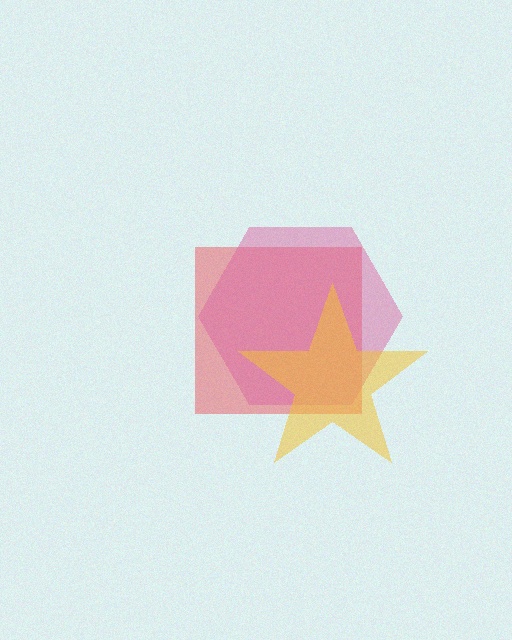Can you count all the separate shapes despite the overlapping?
Yes, there are 3 separate shapes.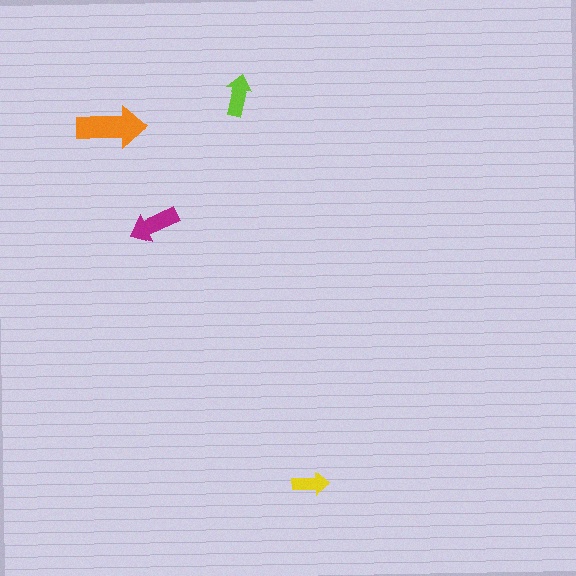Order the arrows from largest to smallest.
the orange one, the magenta one, the lime one, the yellow one.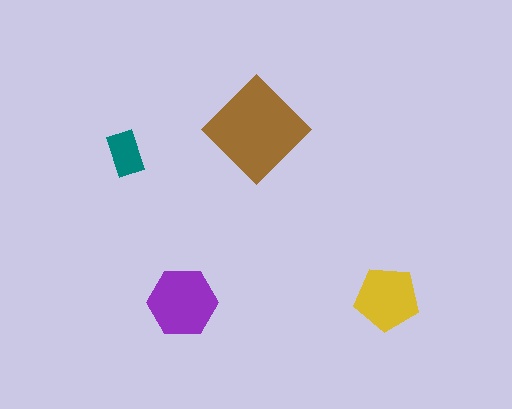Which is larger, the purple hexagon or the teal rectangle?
The purple hexagon.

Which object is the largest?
The brown diamond.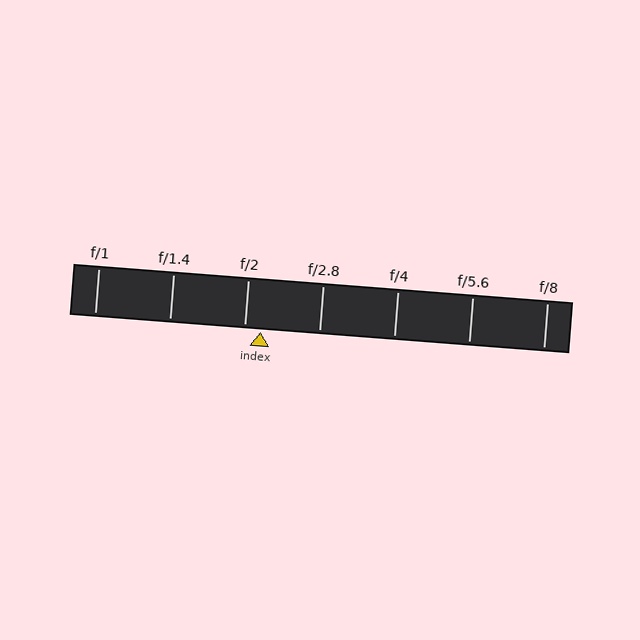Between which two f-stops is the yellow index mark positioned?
The index mark is between f/2 and f/2.8.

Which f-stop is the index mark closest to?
The index mark is closest to f/2.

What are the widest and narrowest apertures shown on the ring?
The widest aperture shown is f/1 and the narrowest is f/8.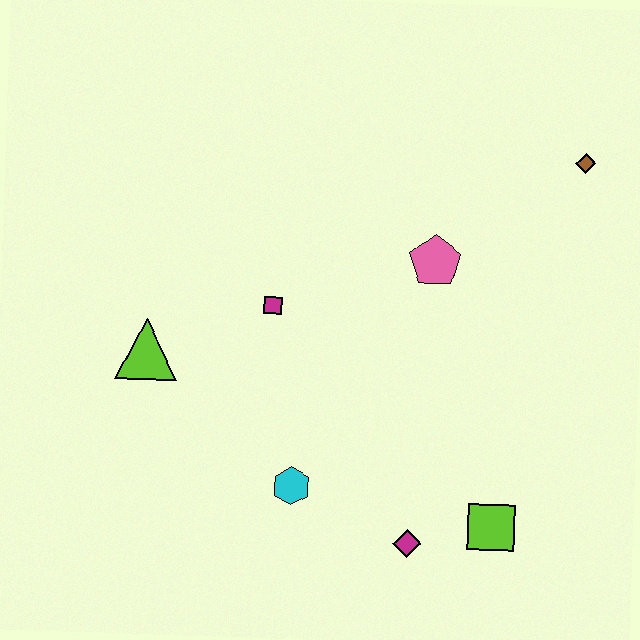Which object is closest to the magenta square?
The lime triangle is closest to the magenta square.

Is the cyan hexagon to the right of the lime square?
No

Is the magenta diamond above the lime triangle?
No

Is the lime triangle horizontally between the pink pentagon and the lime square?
No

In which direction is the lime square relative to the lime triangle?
The lime square is to the right of the lime triangle.